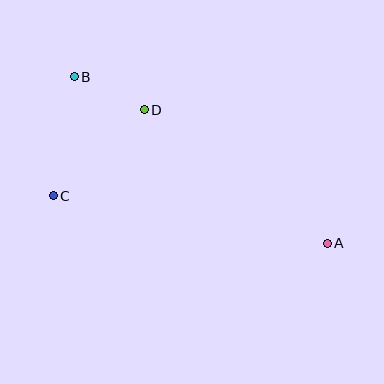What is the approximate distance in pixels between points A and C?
The distance between A and C is approximately 278 pixels.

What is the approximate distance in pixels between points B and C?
The distance between B and C is approximately 121 pixels.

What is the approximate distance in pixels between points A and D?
The distance between A and D is approximately 227 pixels.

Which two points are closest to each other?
Points B and D are closest to each other.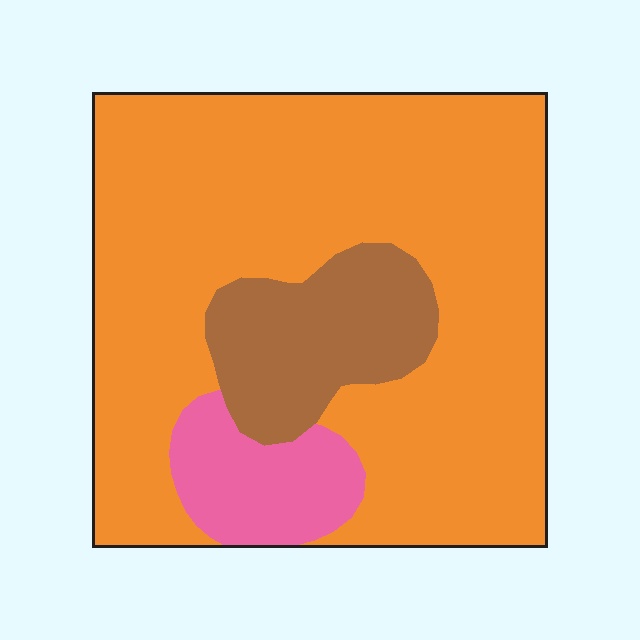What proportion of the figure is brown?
Brown covers around 15% of the figure.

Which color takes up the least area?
Pink, at roughly 10%.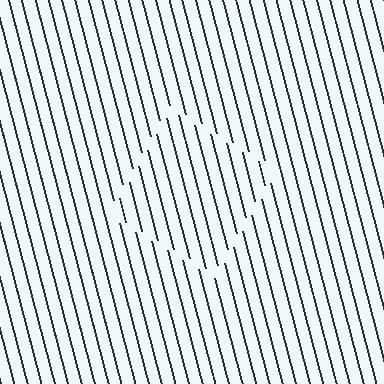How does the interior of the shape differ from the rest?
The interior of the shape contains the same grating, shifted by half a period — the contour is defined by the phase discontinuity where line-ends from the inner and outer gratings abut.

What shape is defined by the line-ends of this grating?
An illusory square. The interior of the shape contains the same grating, shifted by half a period — the contour is defined by the phase discontinuity where line-ends from the inner and outer gratings abut.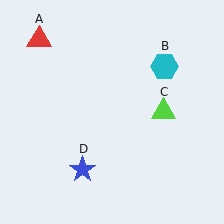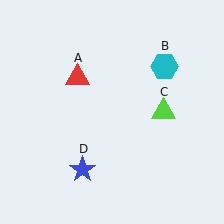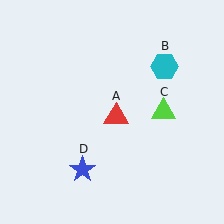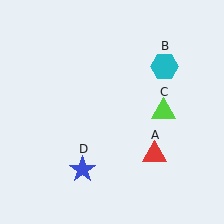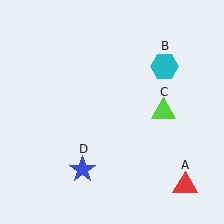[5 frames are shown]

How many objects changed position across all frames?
1 object changed position: red triangle (object A).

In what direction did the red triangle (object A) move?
The red triangle (object A) moved down and to the right.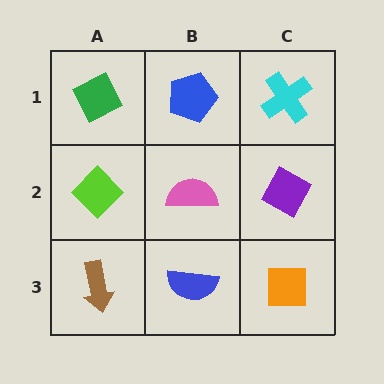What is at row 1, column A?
A green diamond.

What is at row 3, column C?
An orange square.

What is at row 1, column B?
A blue pentagon.